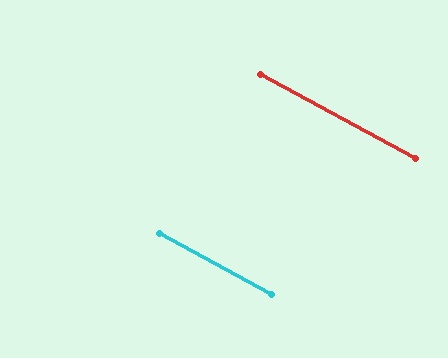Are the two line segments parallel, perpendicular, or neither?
Parallel — their directions differ by only 0.3°.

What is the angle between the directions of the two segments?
Approximately 0 degrees.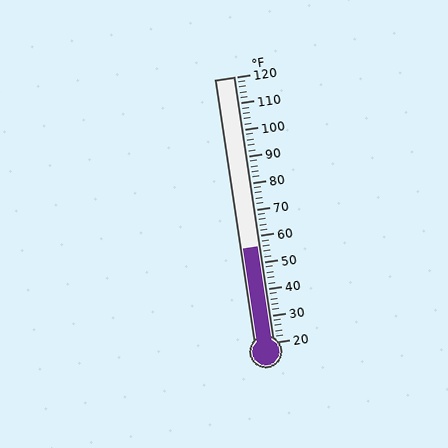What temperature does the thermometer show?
The thermometer shows approximately 56°F.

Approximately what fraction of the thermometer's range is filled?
The thermometer is filled to approximately 35% of its range.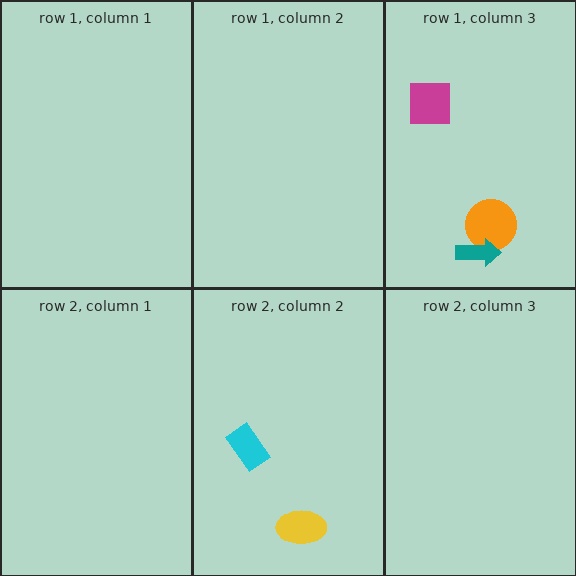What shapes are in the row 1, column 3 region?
The magenta square, the orange circle, the teal arrow.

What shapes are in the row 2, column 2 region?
The cyan rectangle, the yellow ellipse.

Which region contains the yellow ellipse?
The row 2, column 2 region.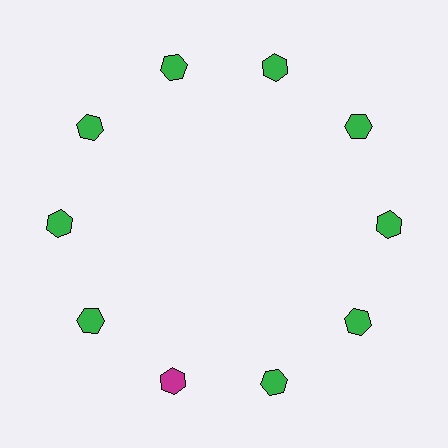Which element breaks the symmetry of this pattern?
The magenta hexagon at roughly the 7 o'clock position breaks the symmetry. All other shapes are green hexagons.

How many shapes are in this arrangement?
There are 10 shapes arranged in a ring pattern.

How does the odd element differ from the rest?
It has a different color: magenta instead of green.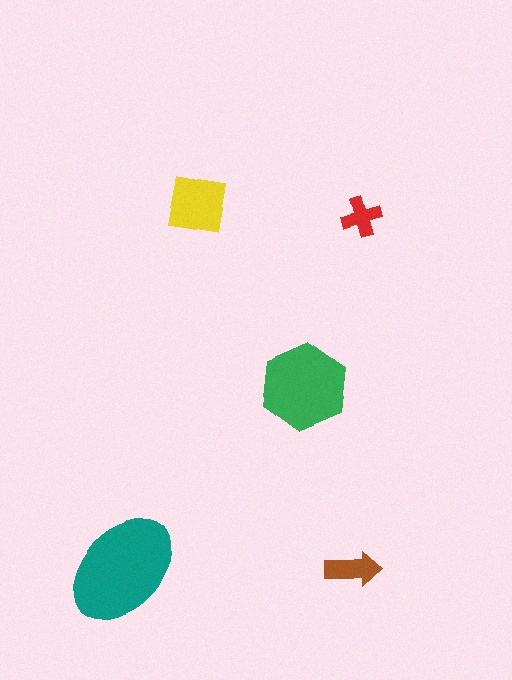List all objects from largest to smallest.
The teal ellipse, the green hexagon, the yellow square, the brown arrow, the red cross.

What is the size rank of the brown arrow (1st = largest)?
4th.